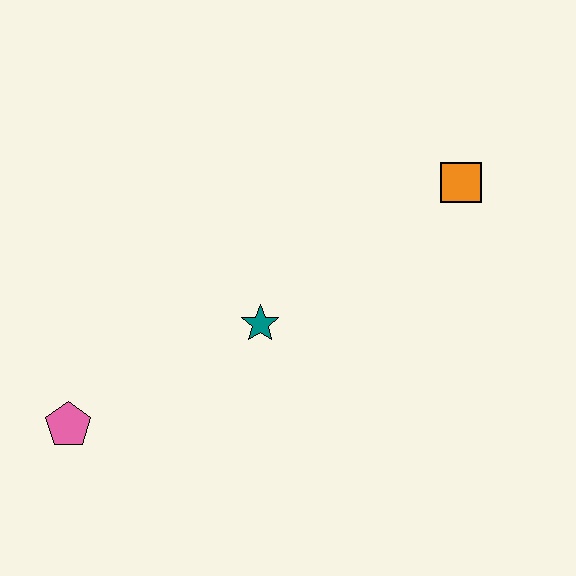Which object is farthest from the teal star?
The orange square is farthest from the teal star.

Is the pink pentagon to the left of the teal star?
Yes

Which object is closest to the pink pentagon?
The teal star is closest to the pink pentagon.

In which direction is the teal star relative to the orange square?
The teal star is to the left of the orange square.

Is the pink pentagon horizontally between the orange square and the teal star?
No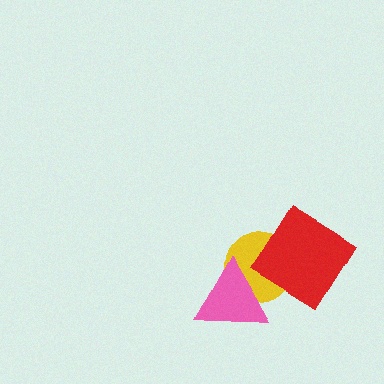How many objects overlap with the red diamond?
1 object overlaps with the red diamond.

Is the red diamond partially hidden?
No, no other shape covers it.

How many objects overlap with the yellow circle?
2 objects overlap with the yellow circle.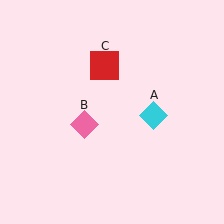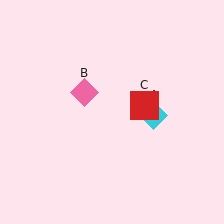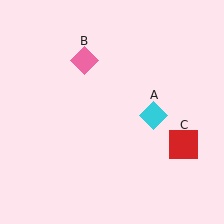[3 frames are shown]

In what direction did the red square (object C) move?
The red square (object C) moved down and to the right.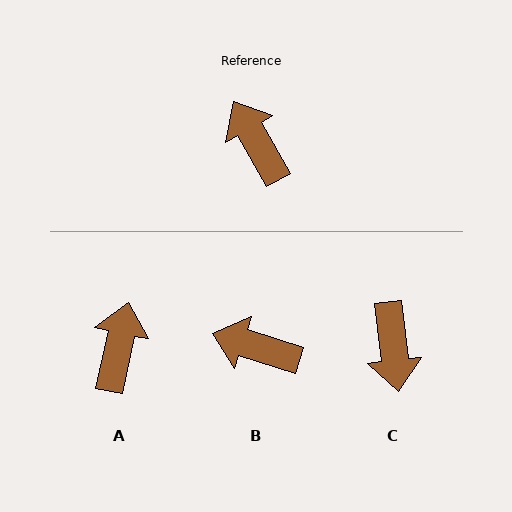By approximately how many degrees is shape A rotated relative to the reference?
Approximately 42 degrees clockwise.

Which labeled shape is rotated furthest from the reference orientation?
C, about 157 degrees away.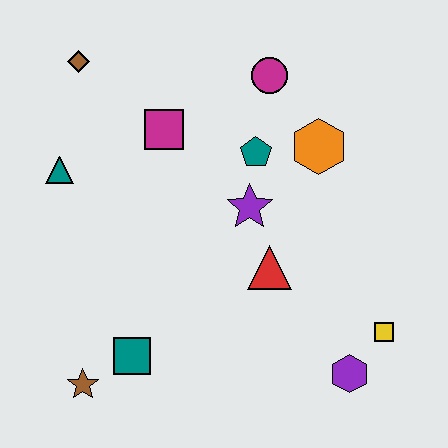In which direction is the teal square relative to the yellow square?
The teal square is to the left of the yellow square.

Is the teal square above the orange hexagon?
No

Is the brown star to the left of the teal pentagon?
Yes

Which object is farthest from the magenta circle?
The brown star is farthest from the magenta circle.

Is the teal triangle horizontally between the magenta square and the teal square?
No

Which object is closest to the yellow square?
The purple hexagon is closest to the yellow square.